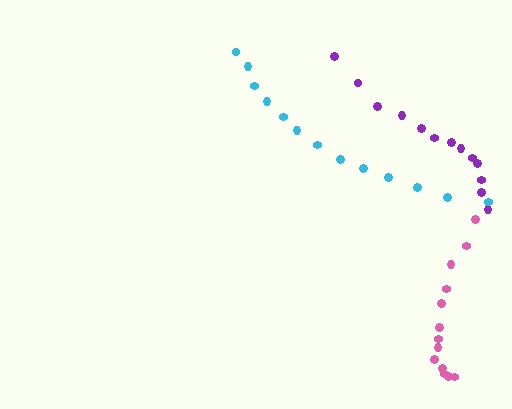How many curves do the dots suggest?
There are 3 distinct paths.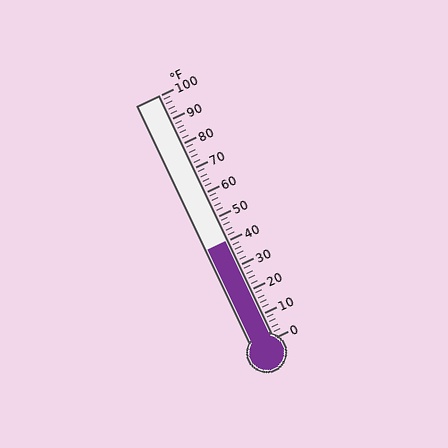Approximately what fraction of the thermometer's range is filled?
The thermometer is filled to approximately 40% of its range.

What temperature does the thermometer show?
The thermometer shows approximately 40°F.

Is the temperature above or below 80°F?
The temperature is below 80°F.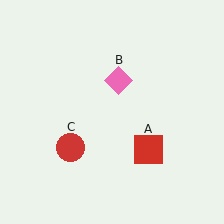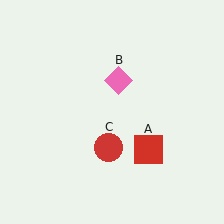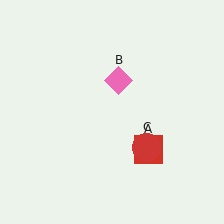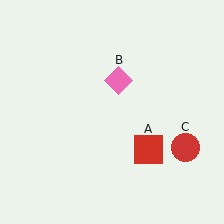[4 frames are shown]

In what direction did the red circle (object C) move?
The red circle (object C) moved right.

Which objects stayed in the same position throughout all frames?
Red square (object A) and pink diamond (object B) remained stationary.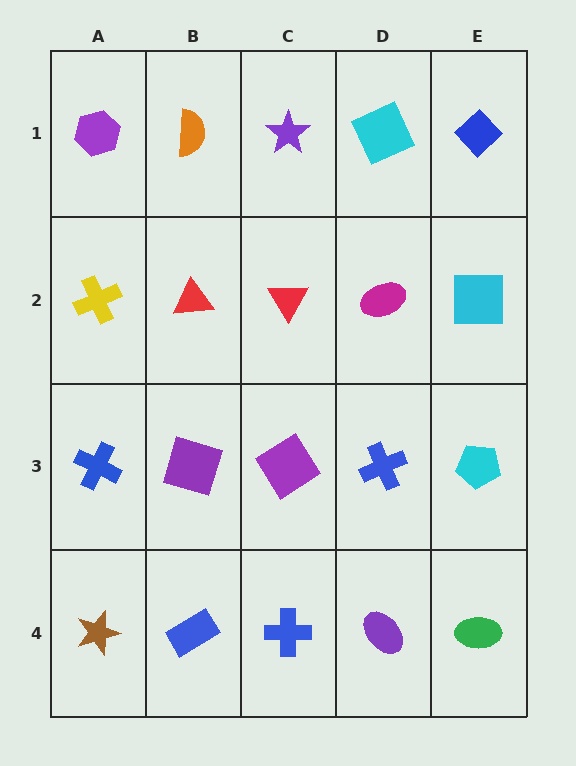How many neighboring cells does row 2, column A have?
3.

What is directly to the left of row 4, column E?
A purple ellipse.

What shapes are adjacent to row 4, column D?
A blue cross (row 3, column D), a blue cross (row 4, column C), a green ellipse (row 4, column E).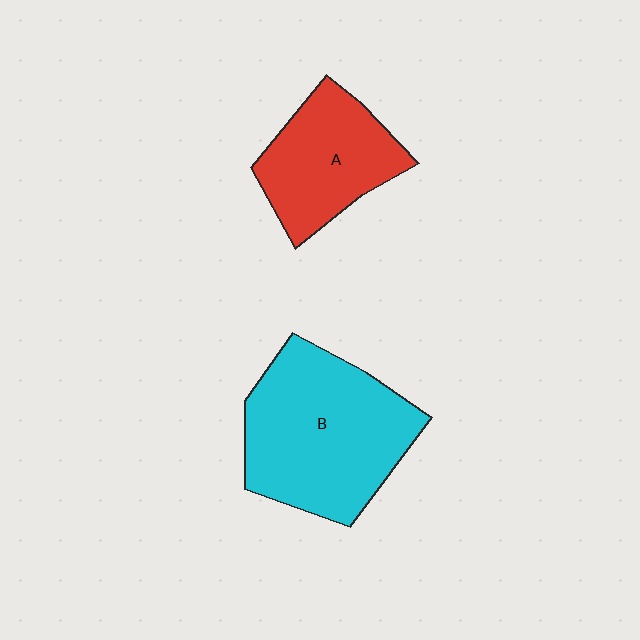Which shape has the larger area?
Shape B (cyan).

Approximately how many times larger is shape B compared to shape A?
Approximately 1.6 times.